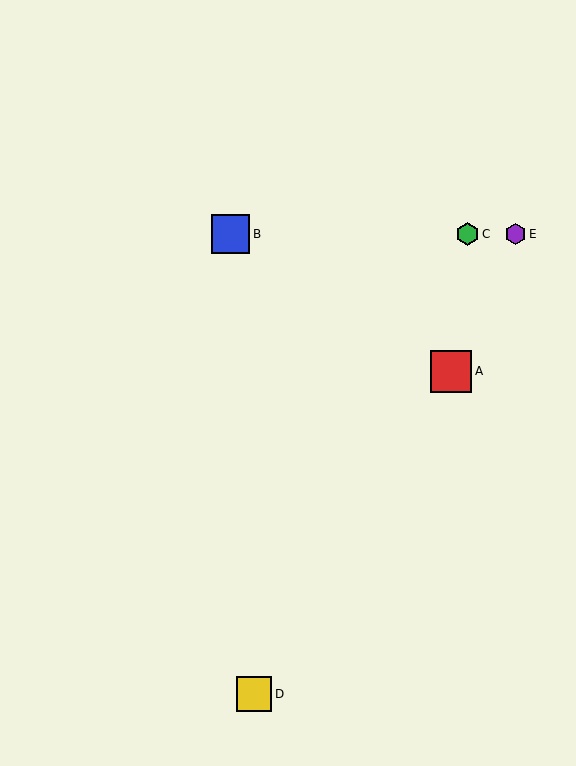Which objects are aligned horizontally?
Objects B, C, E are aligned horizontally.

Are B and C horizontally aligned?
Yes, both are at y≈234.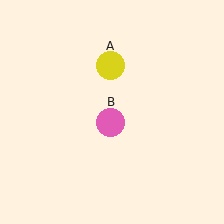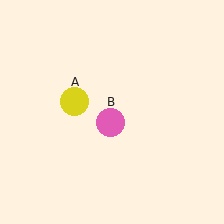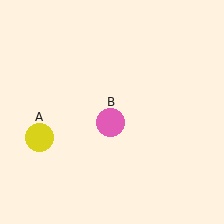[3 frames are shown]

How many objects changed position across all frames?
1 object changed position: yellow circle (object A).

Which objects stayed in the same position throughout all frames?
Pink circle (object B) remained stationary.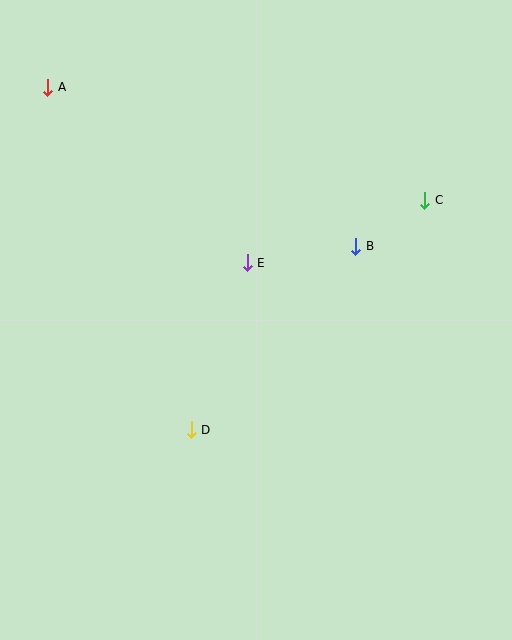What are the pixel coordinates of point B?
Point B is at (356, 246).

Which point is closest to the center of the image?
Point E at (247, 263) is closest to the center.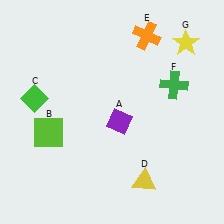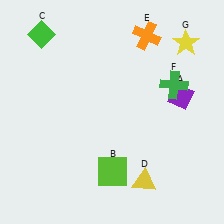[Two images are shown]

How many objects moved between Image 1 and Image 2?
3 objects moved between the two images.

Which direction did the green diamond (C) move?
The green diamond (C) moved up.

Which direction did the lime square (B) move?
The lime square (B) moved right.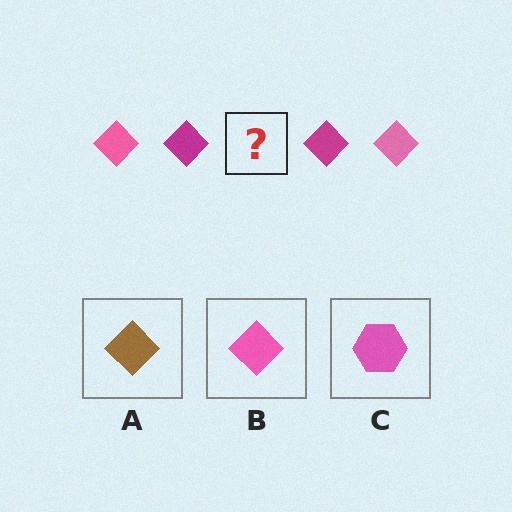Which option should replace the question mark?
Option B.